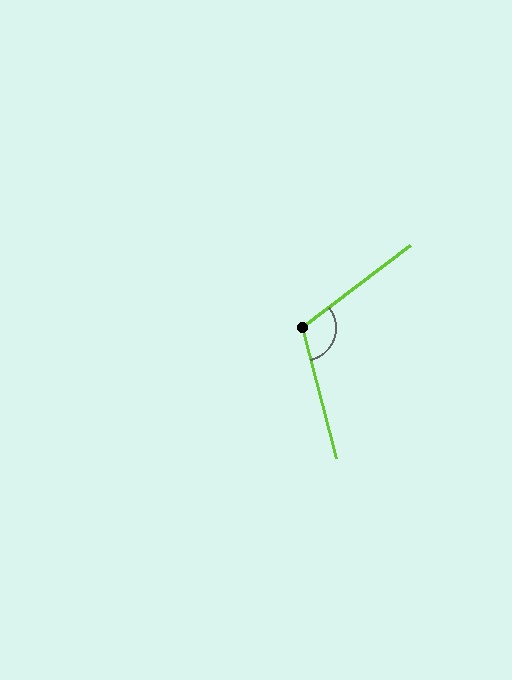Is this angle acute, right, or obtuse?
It is obtuse.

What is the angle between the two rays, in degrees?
Approximately 113 degrees.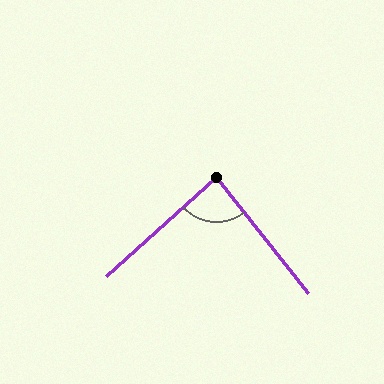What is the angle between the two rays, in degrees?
Approximately 86 degrees.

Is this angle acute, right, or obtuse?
It is approximately a right angle.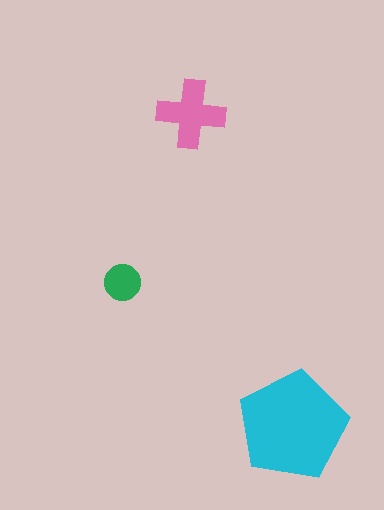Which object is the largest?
The cyan pentagon.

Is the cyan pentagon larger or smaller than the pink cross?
Larger.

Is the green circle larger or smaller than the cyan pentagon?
Smaller.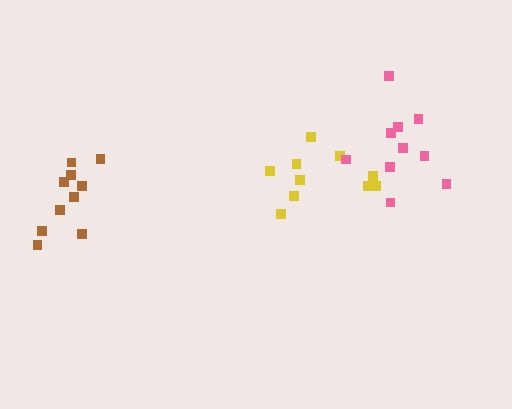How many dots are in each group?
Group 1: 10 dots, Group 2: 11 dots, Group 3: 10 dots (31 total).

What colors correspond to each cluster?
The clusters are colored: yellow, brown, pink.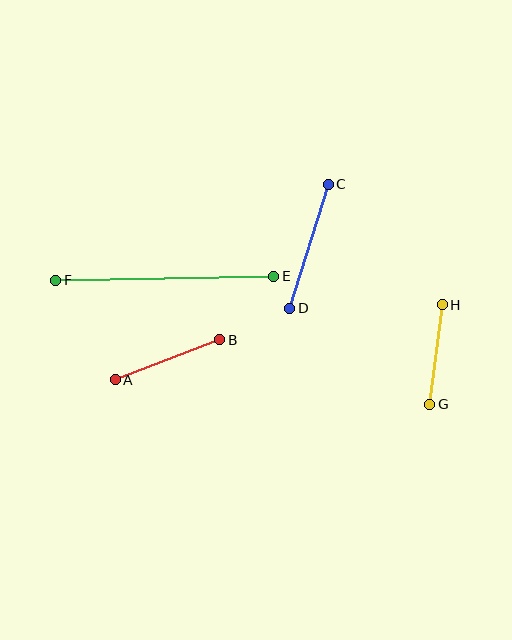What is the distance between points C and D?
The distance is approximately 130 pixels.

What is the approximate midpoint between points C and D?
The midpoint is at approximately (309, 246) pixels.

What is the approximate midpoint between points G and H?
The midpoint is at approximately (436, 354) pixels.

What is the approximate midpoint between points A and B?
The midpoint is at approximately (168, 360) pixels.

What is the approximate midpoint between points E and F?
The midpoint is at approximately (165, 278) pixels.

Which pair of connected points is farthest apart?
Points E and F are farthest apart.